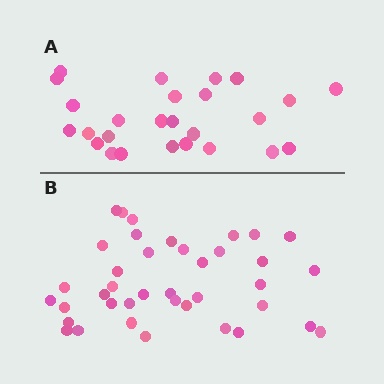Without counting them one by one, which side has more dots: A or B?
Region B (the bottom region) has more dots.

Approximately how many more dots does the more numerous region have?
Region B has approximately 15 more dots than region A.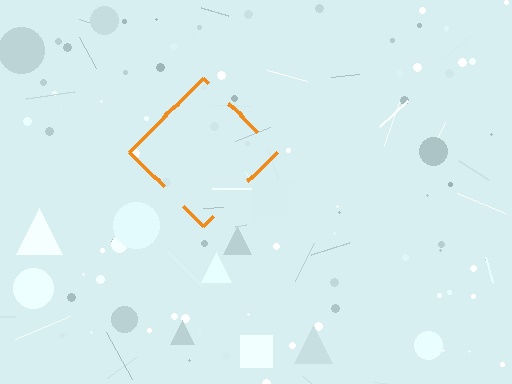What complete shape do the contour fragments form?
The contour fragments form a diamond.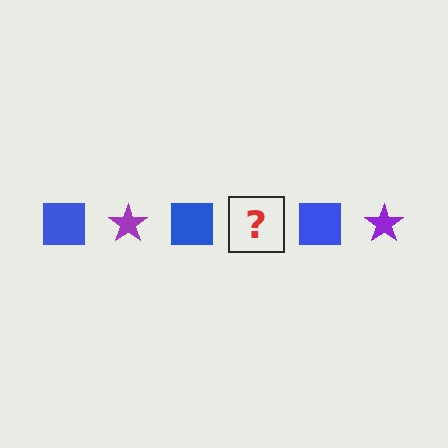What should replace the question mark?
The question mark should be replaced with a purple star.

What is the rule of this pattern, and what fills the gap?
The rule is that the pattern alternates between blue square and purple star. The gap should be filled with a purple star.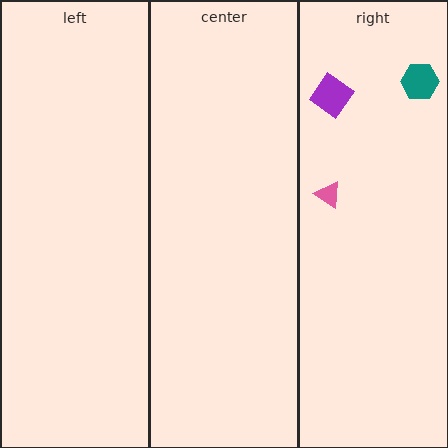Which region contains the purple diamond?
The right region.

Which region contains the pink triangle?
The right region.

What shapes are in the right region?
The purple diamond, the teal hexagon, the pink triangle.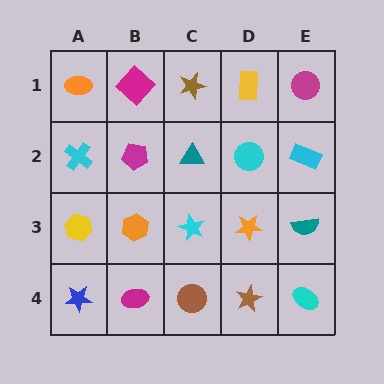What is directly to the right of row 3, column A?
An orange hexagon.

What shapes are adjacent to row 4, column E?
A teal semicircle (row 3, column E), a brown star (row 4, column D).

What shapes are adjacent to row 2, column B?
A magenta diamond (row 1, column B), an orange hexagon (row 3, column B), a cyan cross (row 2, column A), a teal triangle (row 2, column C).